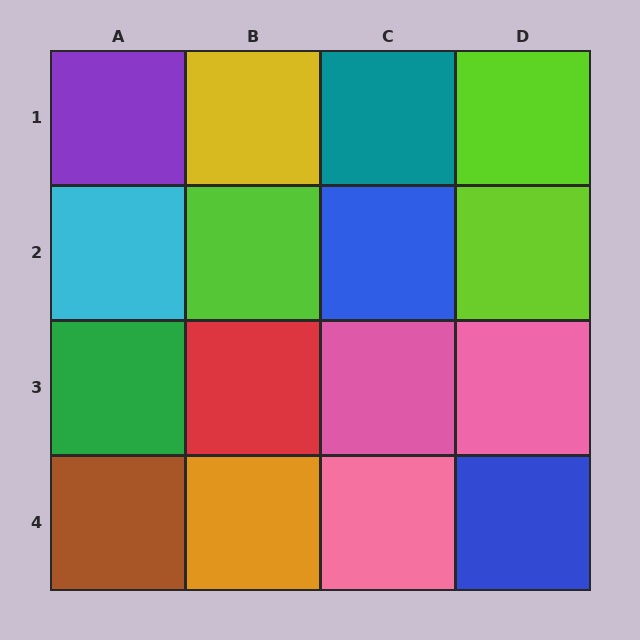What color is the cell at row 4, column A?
Brown.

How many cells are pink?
3 cells are pink.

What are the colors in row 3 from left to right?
Green, red, pink, pink.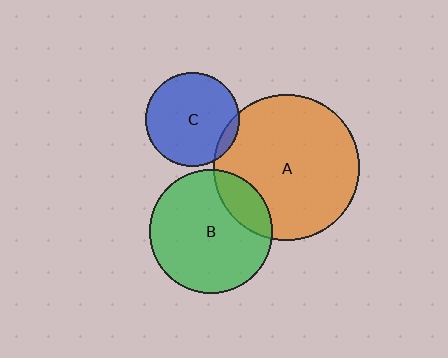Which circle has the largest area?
Circle A (orange).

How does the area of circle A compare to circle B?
Approximately 1.4 times.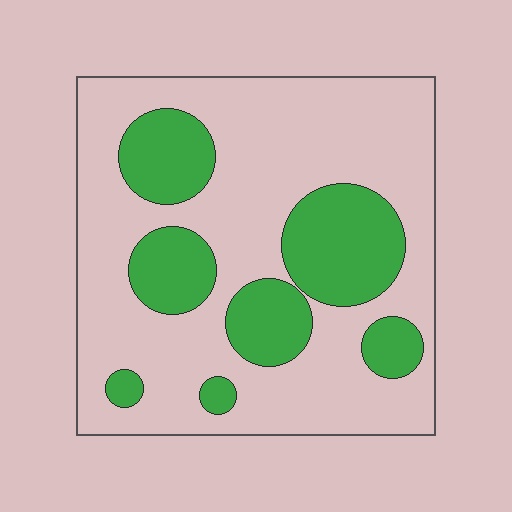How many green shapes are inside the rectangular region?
7.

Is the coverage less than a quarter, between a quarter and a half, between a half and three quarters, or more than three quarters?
Between a quarter and a half.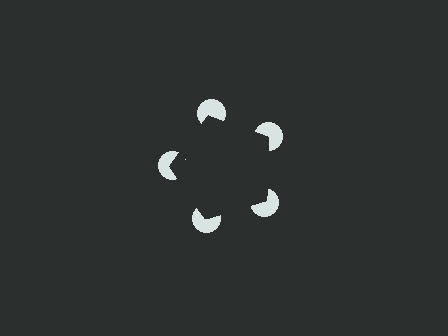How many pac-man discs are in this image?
There are 5 — one at each vertex of the illusory pentagon.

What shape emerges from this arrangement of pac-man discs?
An illusory pentagon — its edges are inferred from the aligned wedge cuts in the pac-man discs, not physically drawn.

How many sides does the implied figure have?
5 sides.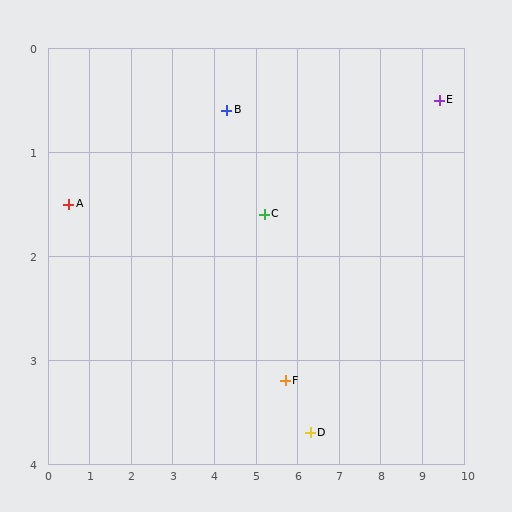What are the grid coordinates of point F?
Point F is at approximately (5.7, 3.2).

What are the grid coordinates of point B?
Point B is at approximately (4.3, 0.6).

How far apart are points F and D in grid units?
Points F and D are about 0.8 grid units apart.